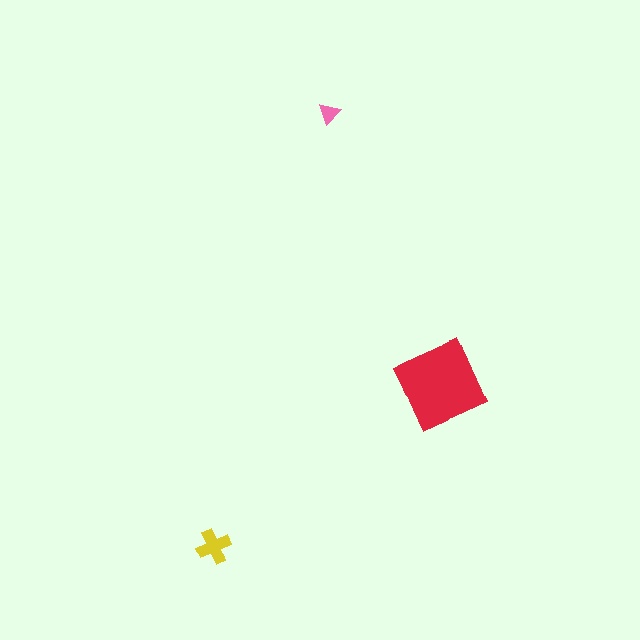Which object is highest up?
The pink triangle is topmost.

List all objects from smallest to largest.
The pink triangle, the yellow cross, the red square.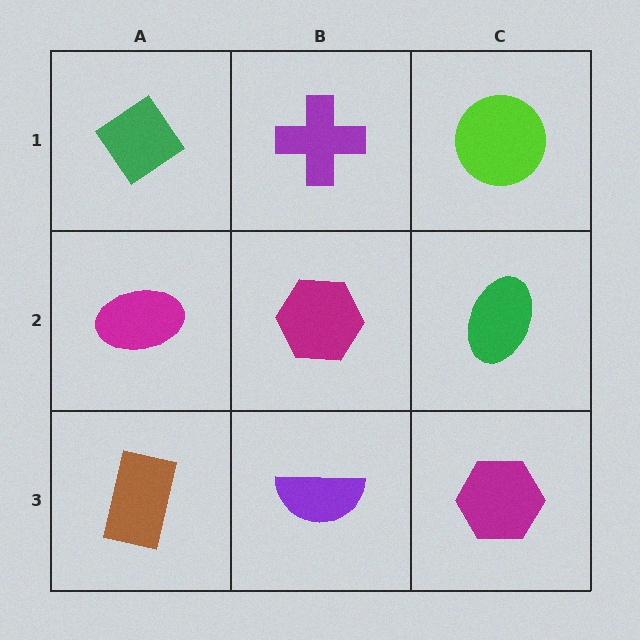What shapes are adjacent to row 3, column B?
A magenta hexagon (row 2, column B), a brown rectangle (row 3, column A), a magenta hexagon (row 3, column C).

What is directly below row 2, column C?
A magenta hexagon.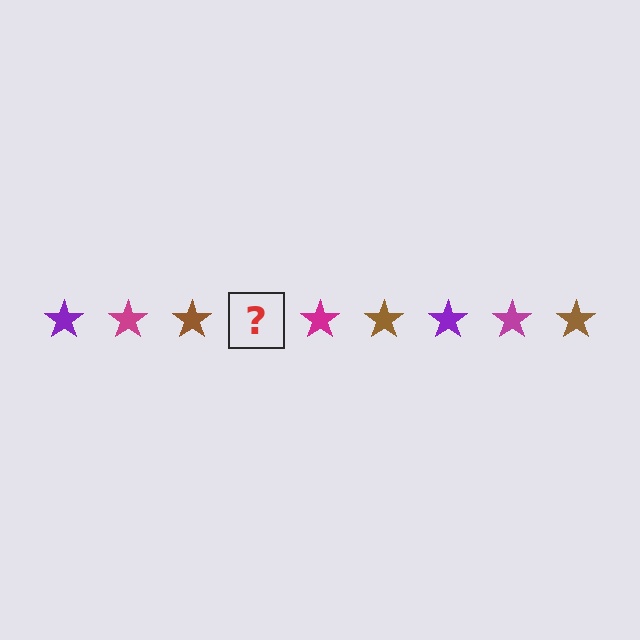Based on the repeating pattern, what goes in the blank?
The blank should be a purple star.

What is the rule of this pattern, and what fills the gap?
The rule is that the pattern cycles through purple, magenta, brown stars. The gap should be filled with a purple star.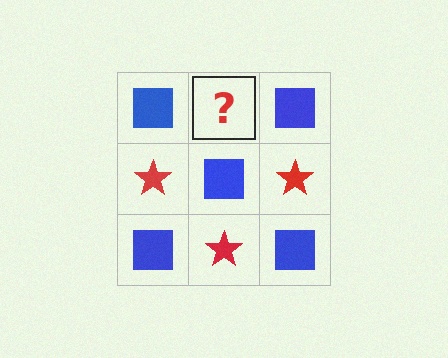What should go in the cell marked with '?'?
The missing cell should contain a red star.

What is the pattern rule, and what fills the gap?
The rule is that it alternates blue square and red star in a checkerboard pattern. The gap should be filled with a red star.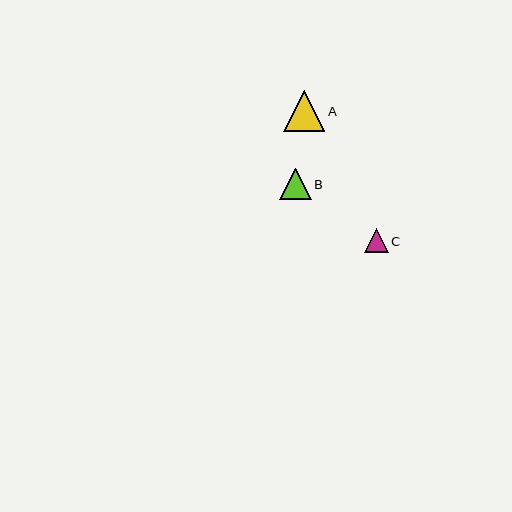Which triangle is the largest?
Triangle A is the largest with a size of approximately 41 pixels.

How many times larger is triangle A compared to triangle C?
Triangle A is approximately 1.7 times the size of triangle C.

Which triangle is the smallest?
Triangle C is the smallest with a size of approximately 24 pixels.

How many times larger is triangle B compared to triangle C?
Triangle B is approximately 1.3 times the size of triangle C.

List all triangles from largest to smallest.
From largest to smallest: A, B, C.